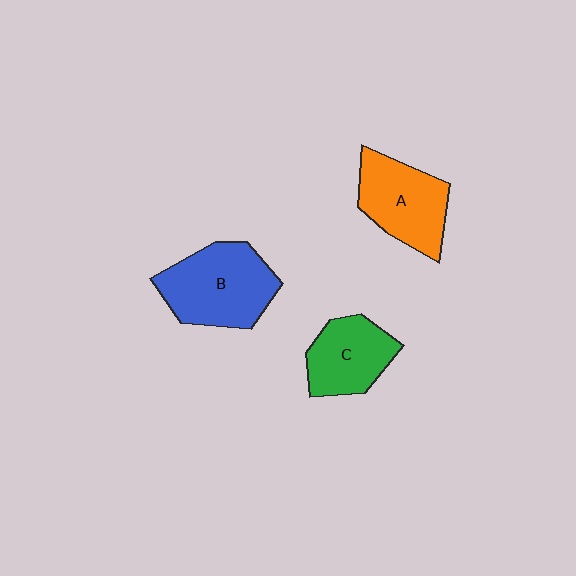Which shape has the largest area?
Shape B (blue).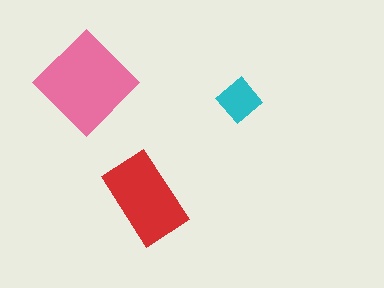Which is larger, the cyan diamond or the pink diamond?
The pink diamond.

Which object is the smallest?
The cyan diamond.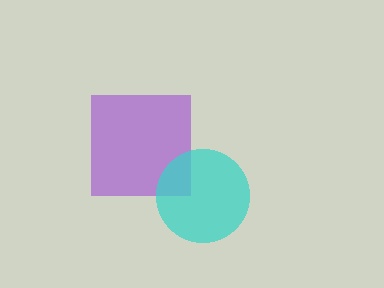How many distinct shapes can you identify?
There are 2 distinct shapes: a purple square, a cyan circle.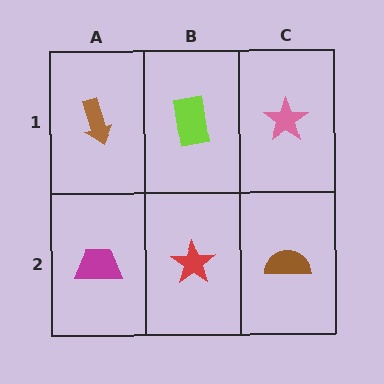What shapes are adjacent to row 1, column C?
A brown semicircle (row 2, column C), a lime rectangle (row 1, column B).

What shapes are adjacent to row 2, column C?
A pink star (row 1, column C), a red star (row 2, column B).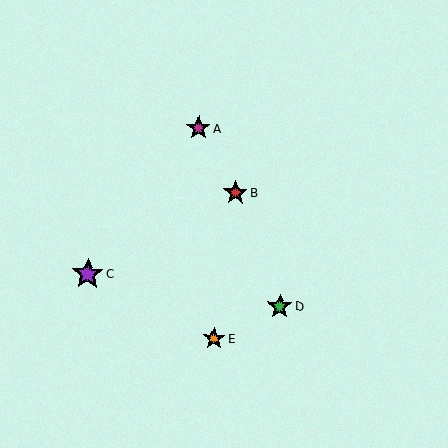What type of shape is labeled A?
Shape A is a magenta star.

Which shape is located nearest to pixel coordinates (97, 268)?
The purple star (labeled C) at (88, 274) is nearest to that location.